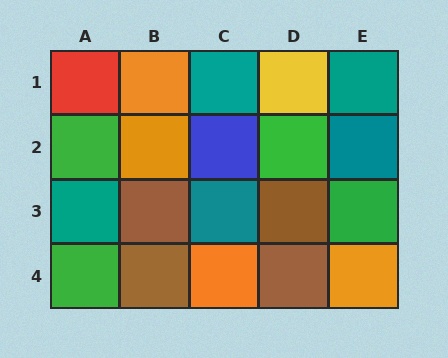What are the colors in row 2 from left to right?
Green, orange, blue, green, teal.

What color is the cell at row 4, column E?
Orange.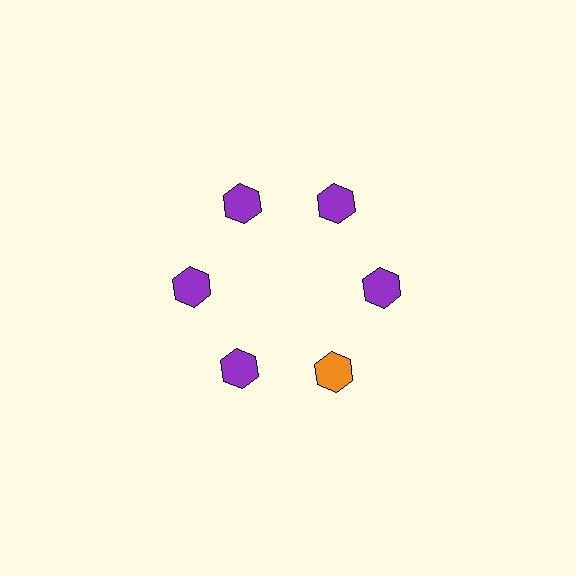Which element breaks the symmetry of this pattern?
The orange hexagon at roughly the 5 o'clock position breaks the symmetry. All other shapes are purple hexagons.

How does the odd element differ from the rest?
It has a different color: orange instead of purple.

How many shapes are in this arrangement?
There are 6 shapes arranged in a ring pattern.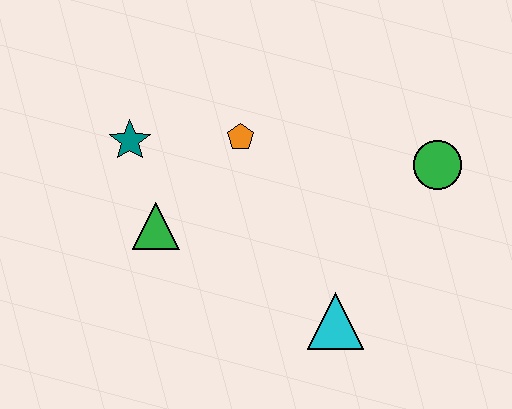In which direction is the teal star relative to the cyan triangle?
The teal star is to the left of the cyan triangle.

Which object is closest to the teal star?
The green triangle is closest to the teal star.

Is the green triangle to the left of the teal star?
No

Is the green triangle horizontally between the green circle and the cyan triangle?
No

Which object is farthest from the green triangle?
The green circle is farthest from the green triangle.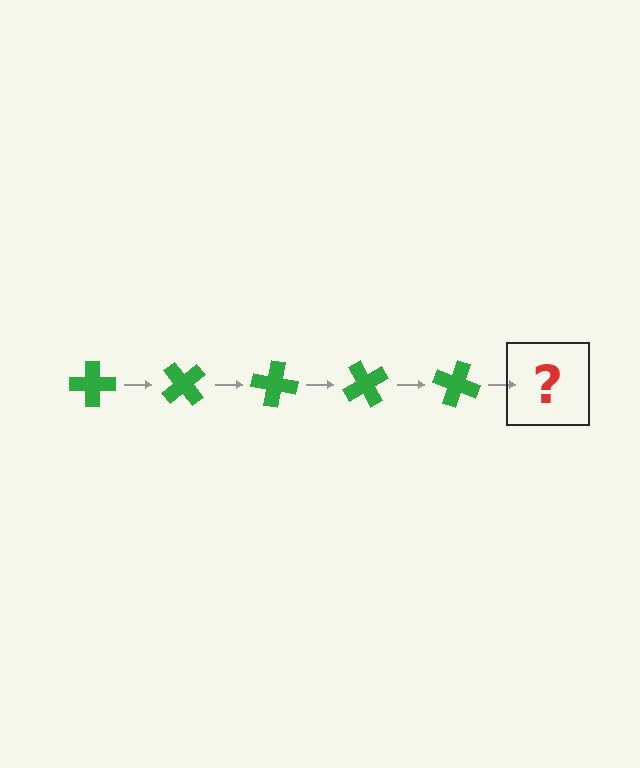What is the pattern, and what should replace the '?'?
The pattern is that the cross rotates 50 degrees each step. The '?' should be a green cross rotated 250 degrees.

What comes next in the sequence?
The next element should be a green cross rotated 250 degrees.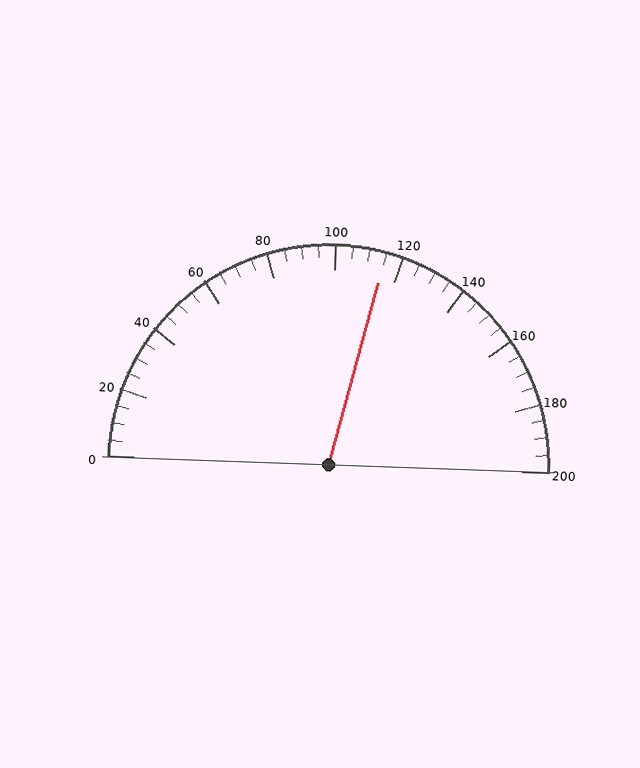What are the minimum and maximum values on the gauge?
The gauge ranges from 0 to 200.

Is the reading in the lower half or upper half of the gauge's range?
The reading is in the upper half of the range (0 to 200).